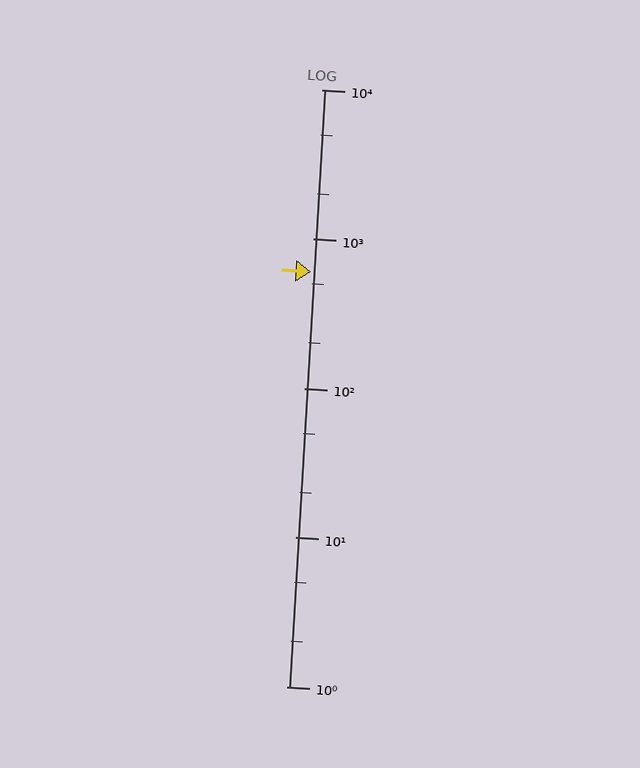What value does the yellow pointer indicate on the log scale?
The pointer indicates approximately 600.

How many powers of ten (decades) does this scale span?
The scale spans 4 decades, from 1 to 10000.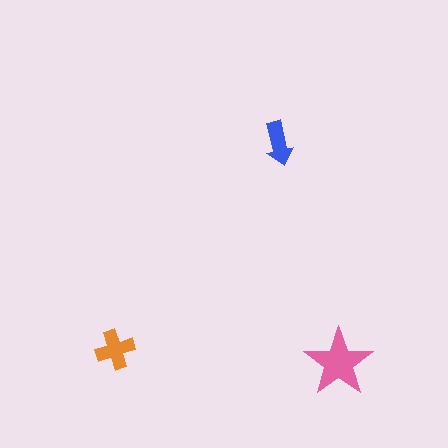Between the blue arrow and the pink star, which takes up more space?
The pink star.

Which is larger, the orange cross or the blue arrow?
The orange cross.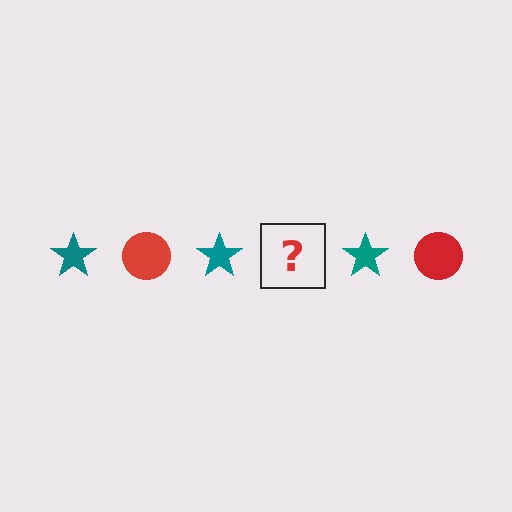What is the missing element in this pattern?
The missing element is a red circle.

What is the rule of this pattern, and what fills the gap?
The rule is that the pattern alternates between teal star and red circle. The gap should be filled with a red circle.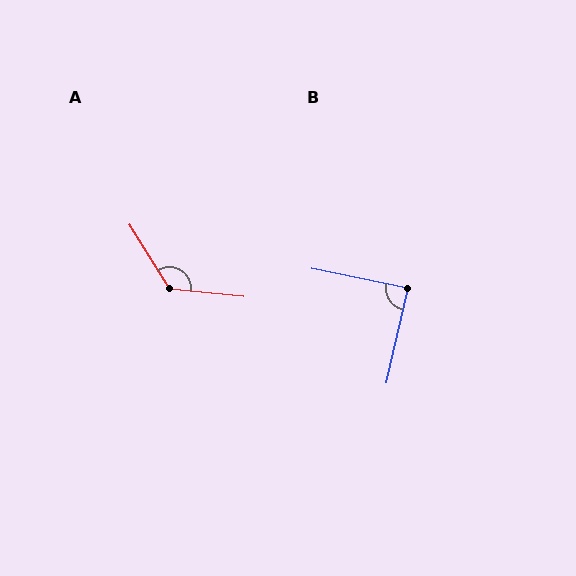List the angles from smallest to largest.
B (89°), A (128°).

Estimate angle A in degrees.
Approximately 128 degrees.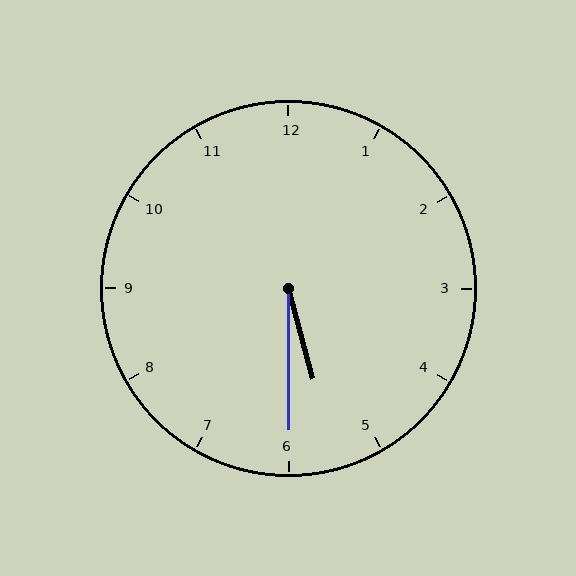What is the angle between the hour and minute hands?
Approximately 15 degrees.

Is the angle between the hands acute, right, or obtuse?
It is acute.